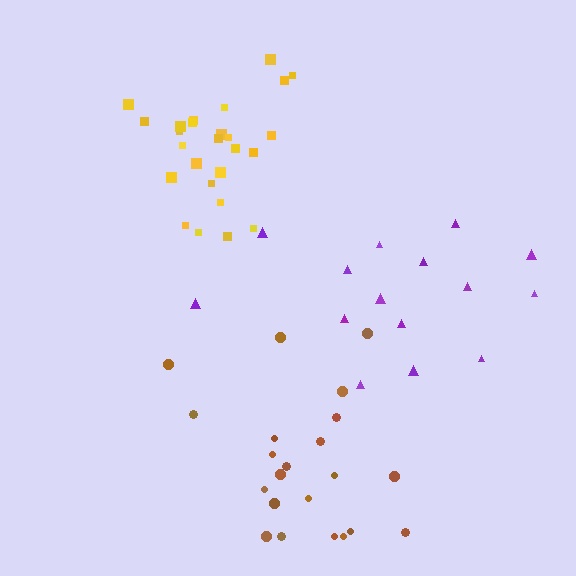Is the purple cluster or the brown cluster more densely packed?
Brown.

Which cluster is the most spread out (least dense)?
Purple.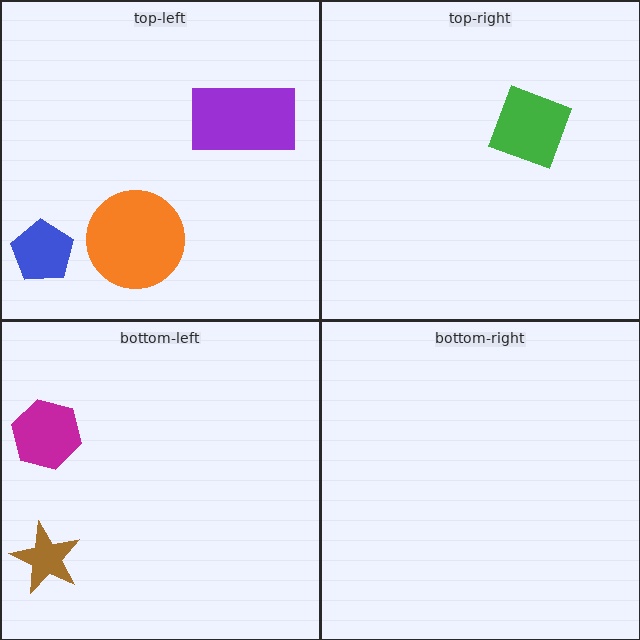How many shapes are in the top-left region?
3.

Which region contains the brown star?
The bottom-left region.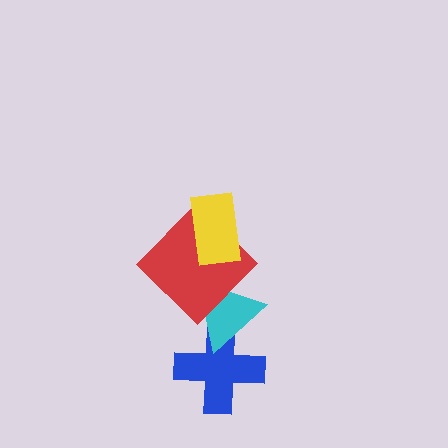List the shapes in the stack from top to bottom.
From top to bottom: the yellow rectangle, the red diamond, the cyan triangle, the blue cross.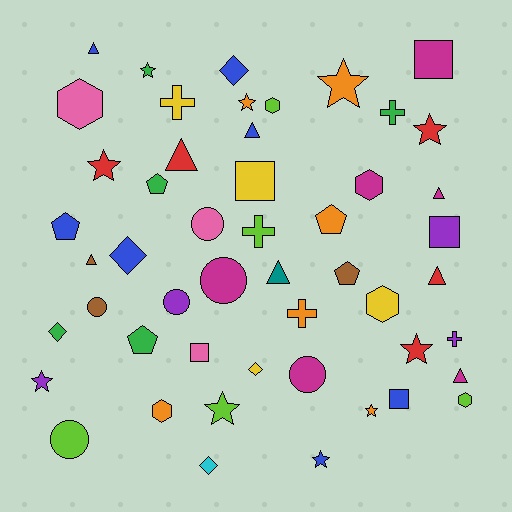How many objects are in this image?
There are 50 objects.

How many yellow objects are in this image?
There are 4 yellow objects.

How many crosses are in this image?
There are 5 crosses.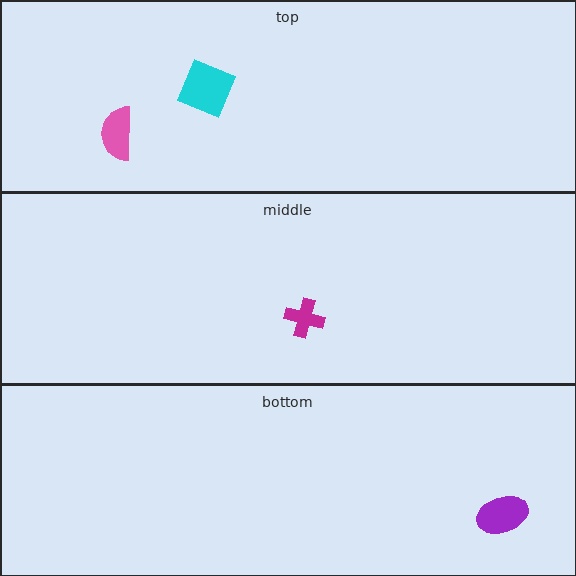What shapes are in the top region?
The pink semicircle, the cyan diamond.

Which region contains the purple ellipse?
The bottom region.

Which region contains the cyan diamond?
The top region.